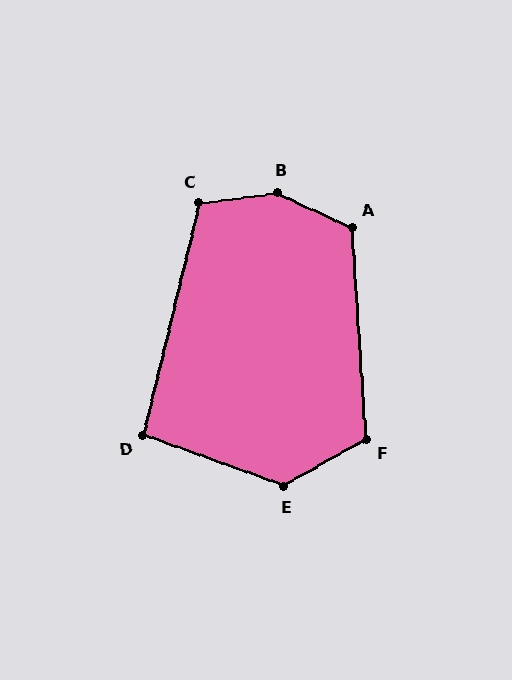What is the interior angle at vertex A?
Approximately 118 degrees (obtuse).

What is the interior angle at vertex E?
Approximately 131 degrees (obtuse).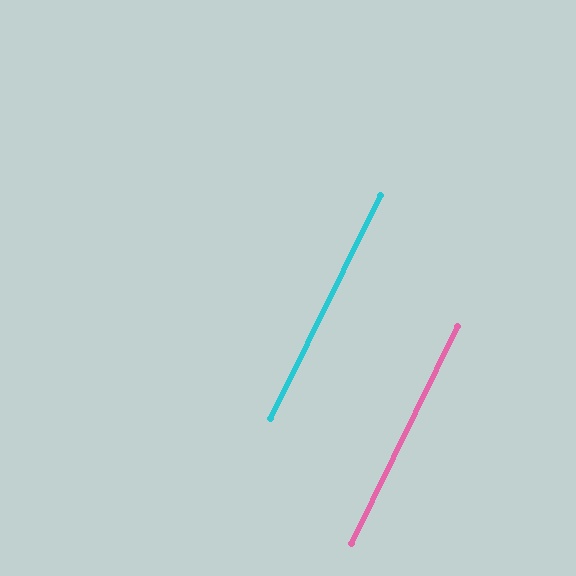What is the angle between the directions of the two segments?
Approximately 0 degrees.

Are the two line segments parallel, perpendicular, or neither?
Parallel — their directions differ by only 0.3°.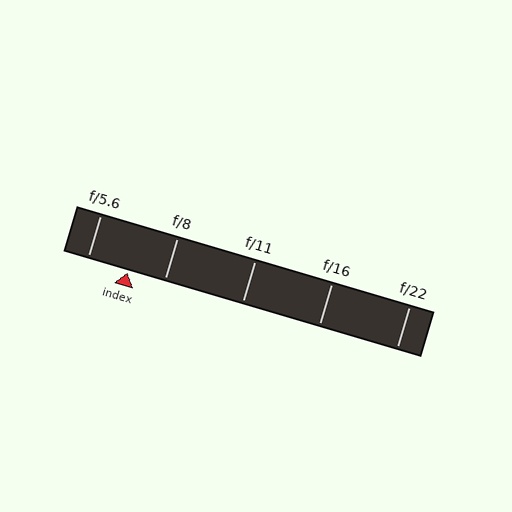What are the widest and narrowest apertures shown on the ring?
The widest aperture shown is f/5.6 and the narrowest is f/22.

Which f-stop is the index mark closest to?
The index mark is closest to f/8.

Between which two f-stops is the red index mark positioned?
The index mark is between f/5.6 and f/8.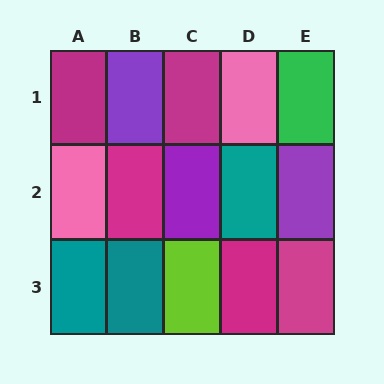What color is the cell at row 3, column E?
Magenta.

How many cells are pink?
2 cells are pink.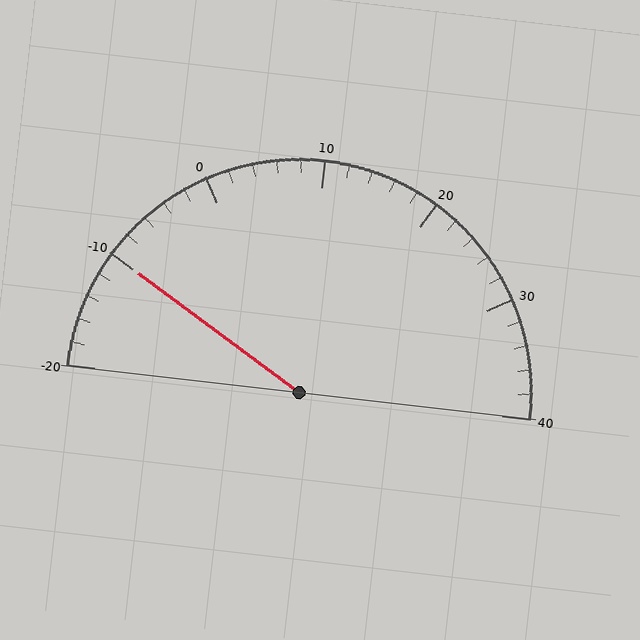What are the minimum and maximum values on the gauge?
The gauge ranges from -20 to 40.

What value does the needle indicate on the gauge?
The needle indicates approximately -10.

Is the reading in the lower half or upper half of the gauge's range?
The reading is in the lower half of the range (-20 to 40).